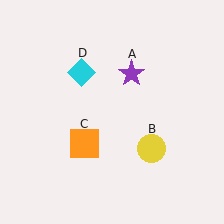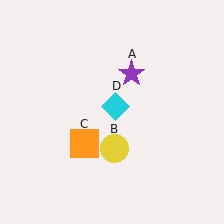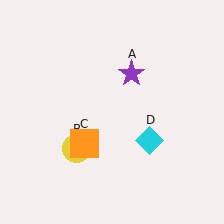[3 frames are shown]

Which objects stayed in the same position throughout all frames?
Purple star (object A) and orange square (object C) remained stationary.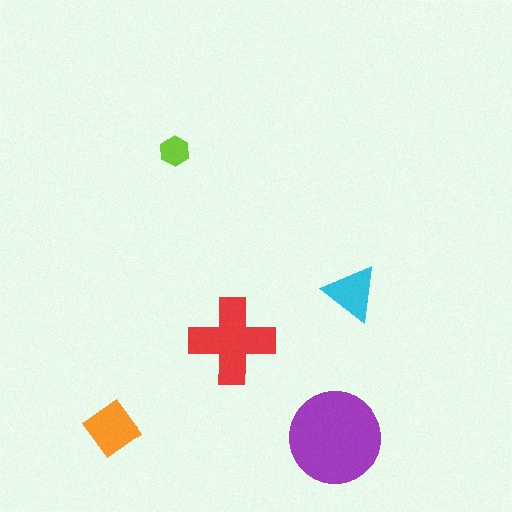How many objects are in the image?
There are 5 objects in the image.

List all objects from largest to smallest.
The purple circle, the red cross, the orange diamond, the cyan triangle, the lime hexagon.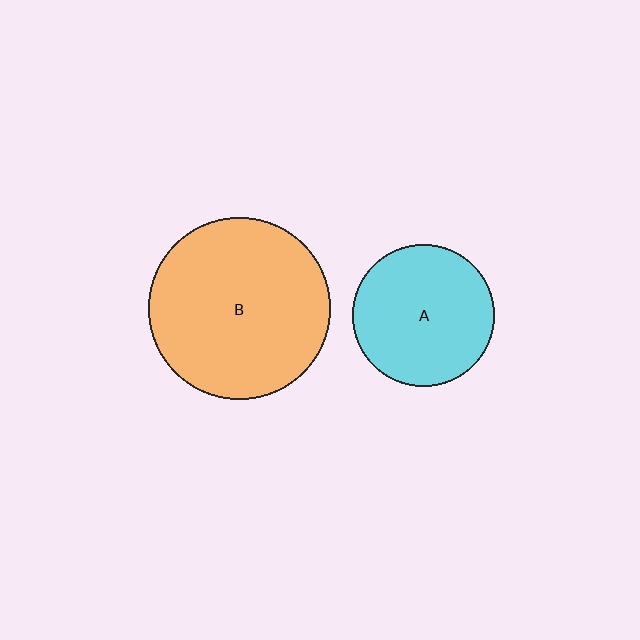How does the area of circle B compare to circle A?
Approximately 1.6 times.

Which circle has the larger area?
Circle B (orange).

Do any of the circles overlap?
No, none of the circles overlap.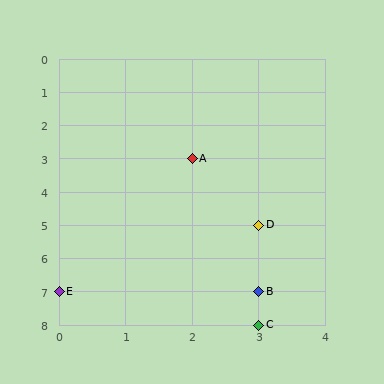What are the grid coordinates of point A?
Point A is at grid coordinates (2, 3).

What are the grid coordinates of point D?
Point D is at grid coordinates (3, 5).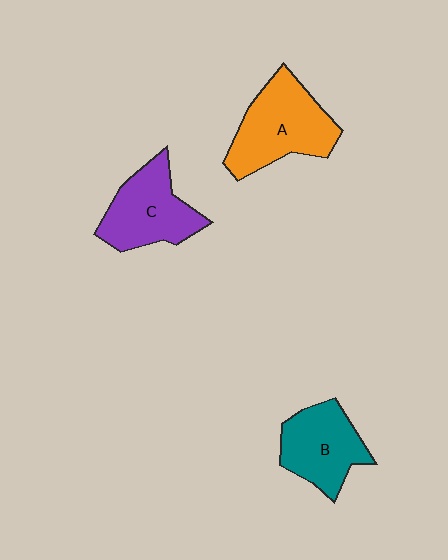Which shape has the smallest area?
Shape B (teal).